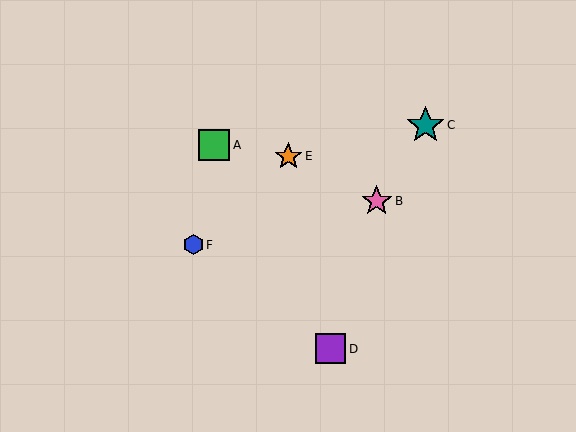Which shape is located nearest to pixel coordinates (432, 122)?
The teal star (labeled C) at (425, 125) is nearest to that location.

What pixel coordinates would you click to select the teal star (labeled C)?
Click at (425, 125) to select the teal star C.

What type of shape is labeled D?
Shape D is a purple square.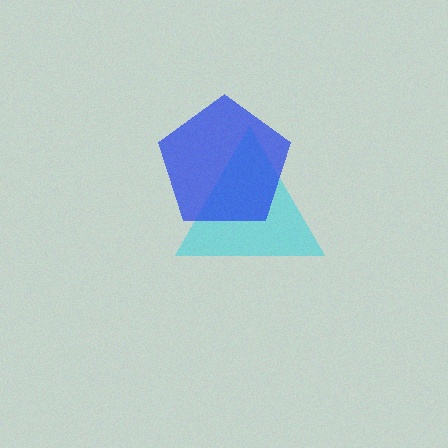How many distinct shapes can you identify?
There are 2 distinct shapes: a cyan triangle, a blue pentagon.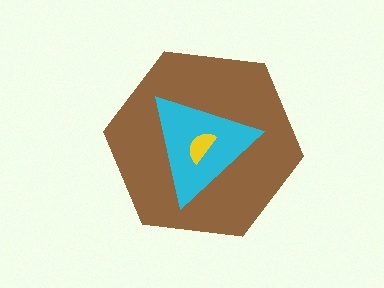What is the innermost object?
The yellow semicircle.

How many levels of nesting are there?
3.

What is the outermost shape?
The brown hexagon.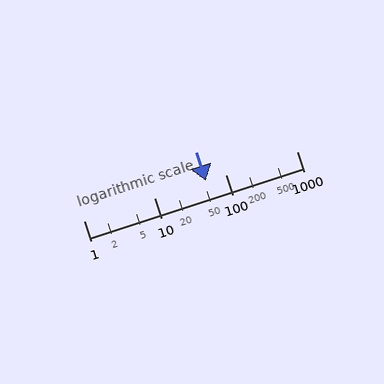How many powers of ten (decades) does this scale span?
The scale spans 3 decades, from 1 to 1000.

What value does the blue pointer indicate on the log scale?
The pointer indicates approximately 53.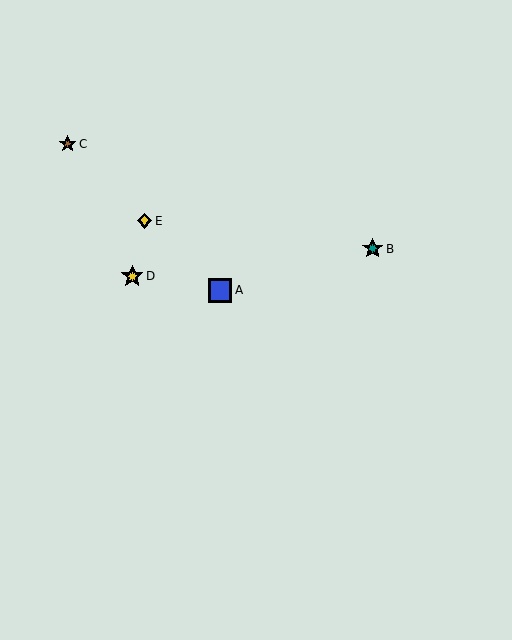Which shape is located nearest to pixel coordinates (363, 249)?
The teal star (labeled B) at (373, 249) is nearest to that location.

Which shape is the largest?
The blue square (labeled A) is the largest.